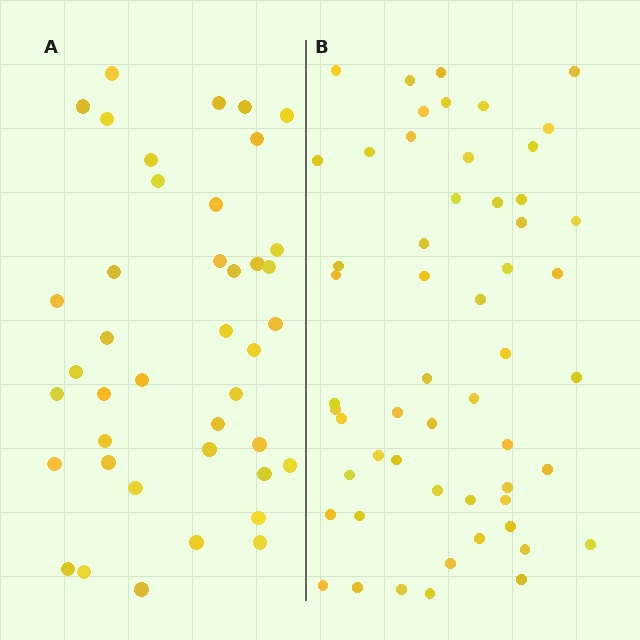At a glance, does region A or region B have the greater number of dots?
Region B (the right region) has more dots.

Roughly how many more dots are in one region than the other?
Region B has approximately 15 more dots than region A.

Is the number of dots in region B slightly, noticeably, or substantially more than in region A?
Region B has noticeably more, but not dramatically so. The ratio is roughly 1.3 to 1.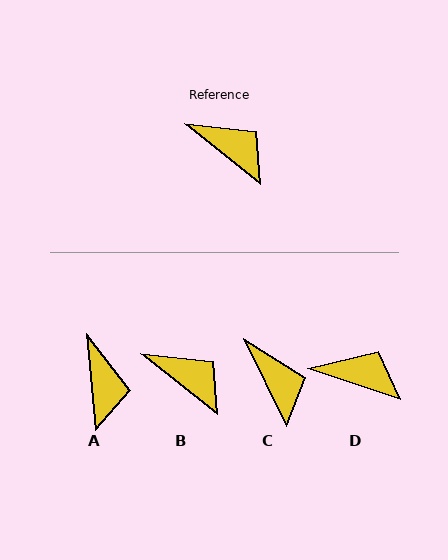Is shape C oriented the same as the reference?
No, it is off by about 25 degrees.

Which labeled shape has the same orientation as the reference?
B.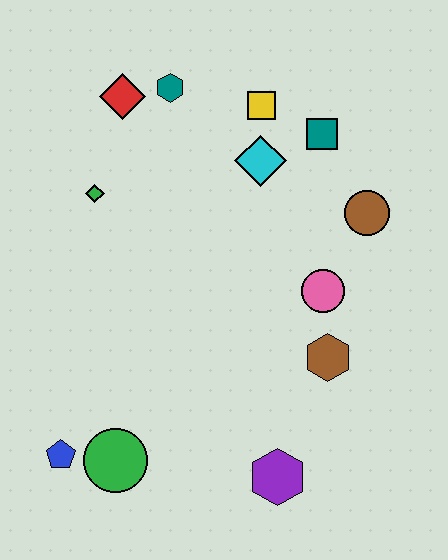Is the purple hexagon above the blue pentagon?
No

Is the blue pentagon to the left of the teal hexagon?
Yes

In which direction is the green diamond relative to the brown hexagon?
The green diamond is to the left of the brown hexagon.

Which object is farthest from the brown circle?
The blue pentagon is farthest from the brown circle.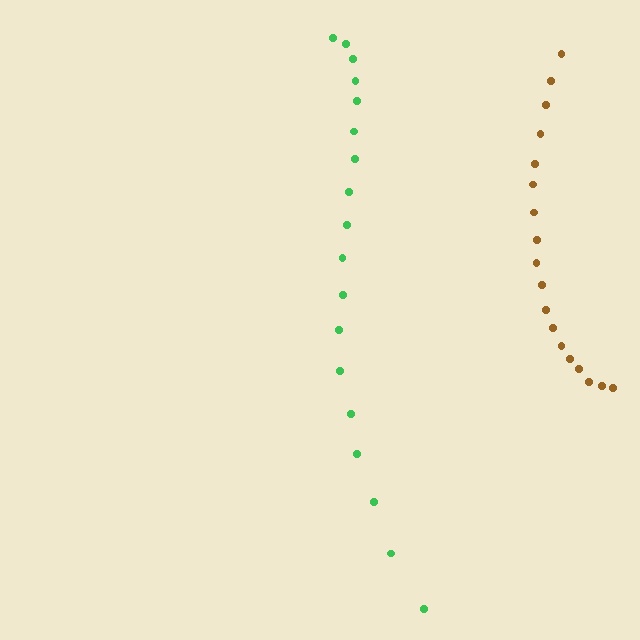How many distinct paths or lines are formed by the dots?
There are 2 distinct paths.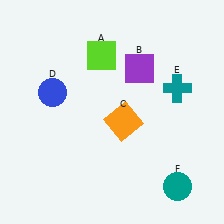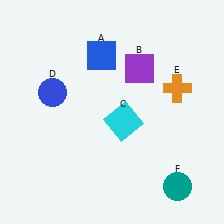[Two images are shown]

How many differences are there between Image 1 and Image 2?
There are 3 differences between the two images.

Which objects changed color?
A changed from lime to blue. C changed from orange to cyan. E changed from teal to orange.